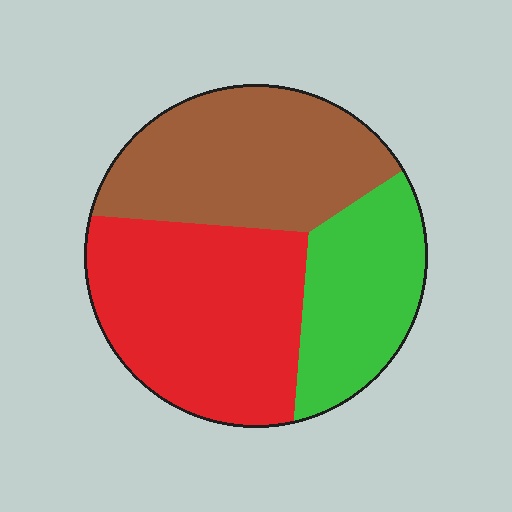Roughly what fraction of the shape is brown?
Brown covers 35% of the shape.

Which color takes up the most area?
Red, at roughly 40%.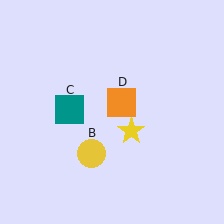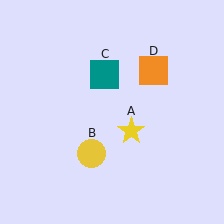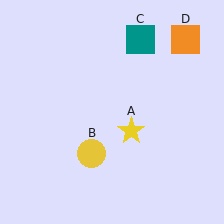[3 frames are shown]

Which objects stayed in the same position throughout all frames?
Yellow star (object A) and yellow circle (object B) remained stationary.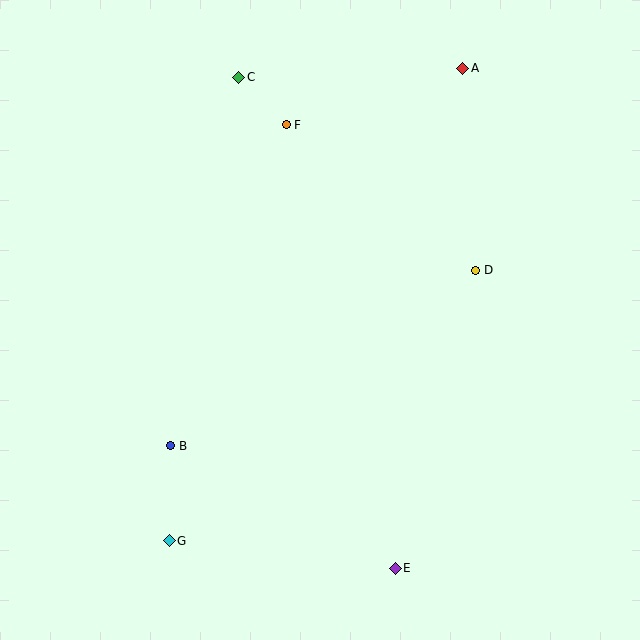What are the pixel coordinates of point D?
Point D is at (476, 270).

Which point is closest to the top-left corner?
Point C is closest to the top-left corner.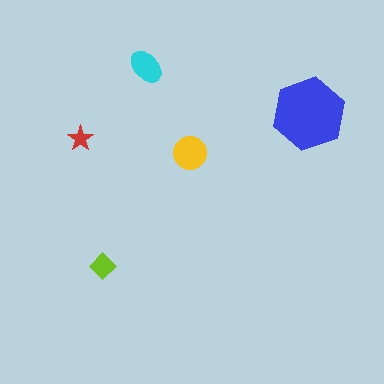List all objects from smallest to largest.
The red star, the lime diamond, the cyan ellipse, the yellow circle, the blue hexagon.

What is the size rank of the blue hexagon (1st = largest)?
1st.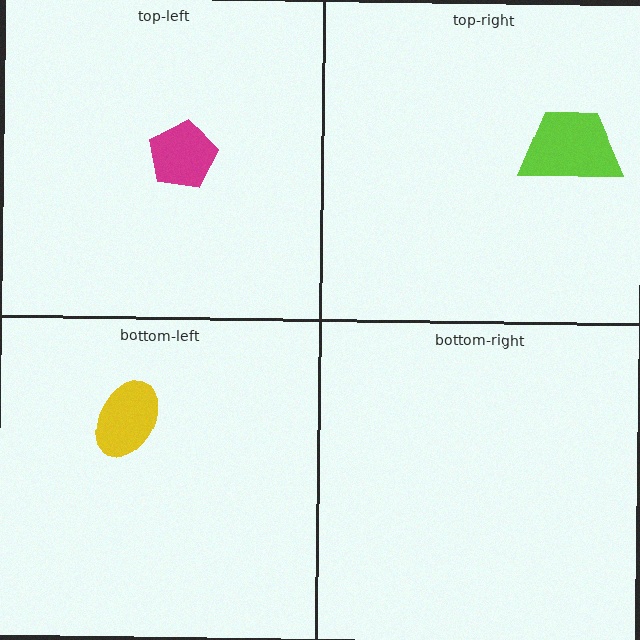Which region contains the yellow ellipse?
The bottom-left region.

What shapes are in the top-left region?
The magenta pentagon.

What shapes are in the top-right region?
The lime trapezoid.